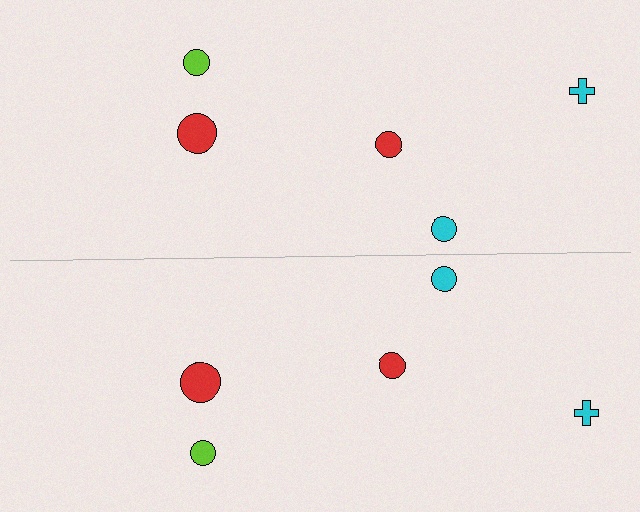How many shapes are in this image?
There are 10 shapes in this image.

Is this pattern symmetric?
Yes, this pattern has bilateral (reflection) symmetry.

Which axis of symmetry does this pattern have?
The pattern has a horizontal axis of symmetry running through the center of the image.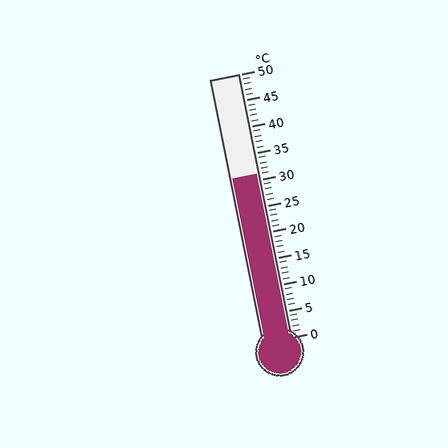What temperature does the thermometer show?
The thermometer shows approximately 31°C.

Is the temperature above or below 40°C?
The temperature is below 40°C.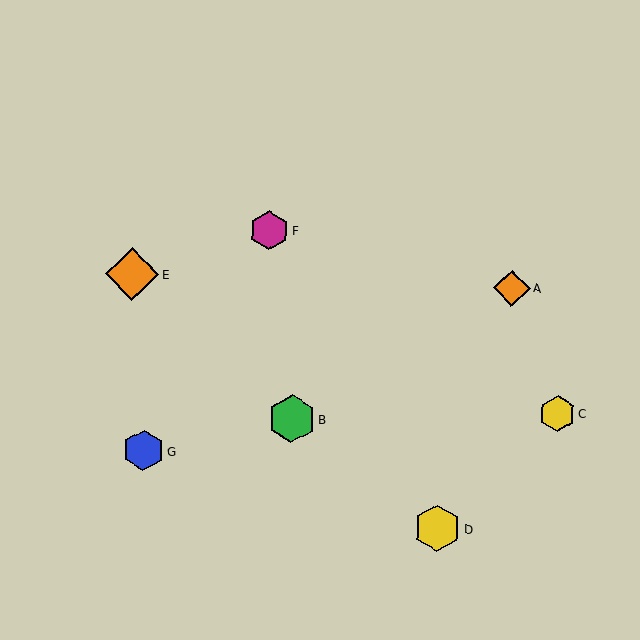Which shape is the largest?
The orange diamond (labeled E) is the largest.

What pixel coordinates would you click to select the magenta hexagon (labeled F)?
Click at (269, 230) to select the magenta hexagon F.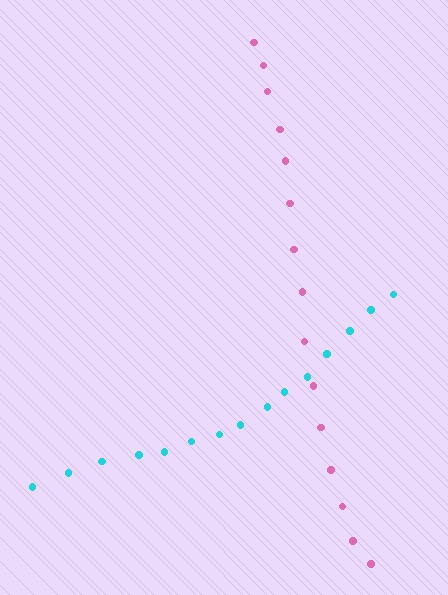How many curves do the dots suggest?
There are 2 distinct paths.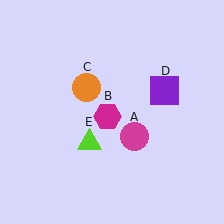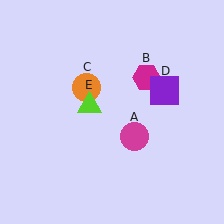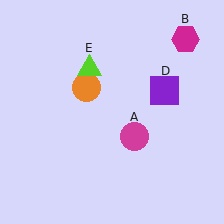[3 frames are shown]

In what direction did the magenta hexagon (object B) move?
The magenta hexagon (object B) moved up and to the right.